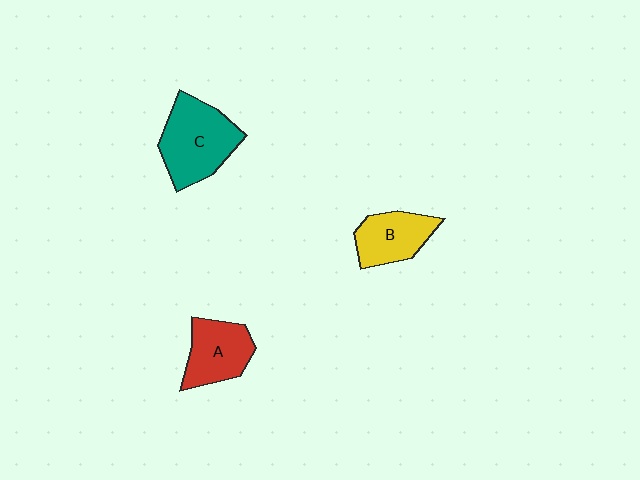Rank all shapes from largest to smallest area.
From largest to smallest: C (teal), A (red), B (yellow).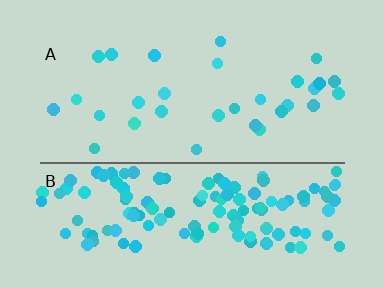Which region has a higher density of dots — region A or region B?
B (the bottom).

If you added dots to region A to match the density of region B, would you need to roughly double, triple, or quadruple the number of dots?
Approximately quadruple.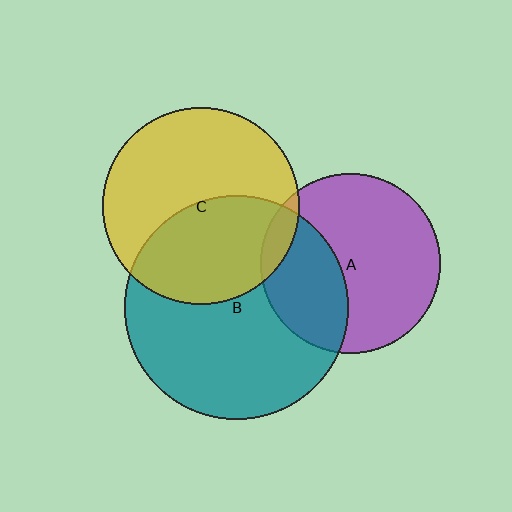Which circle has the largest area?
Circle B (teal).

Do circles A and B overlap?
Yes.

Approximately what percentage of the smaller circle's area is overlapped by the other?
Approximately 35%.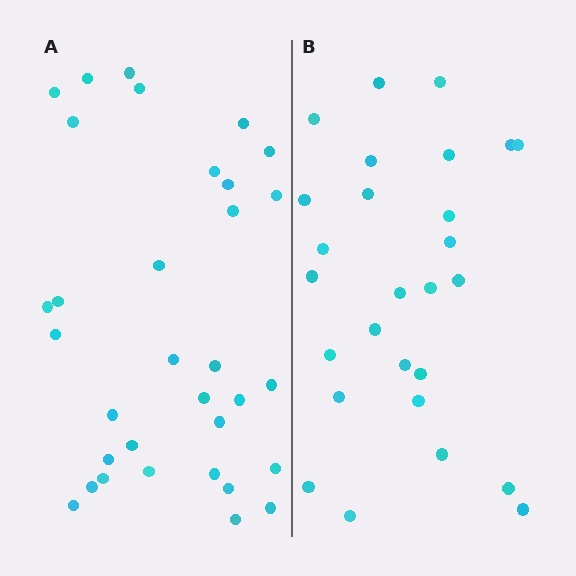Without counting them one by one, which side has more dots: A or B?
Region A (the left region) has more dots.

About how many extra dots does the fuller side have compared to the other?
Region A has about 6 more dots than region B.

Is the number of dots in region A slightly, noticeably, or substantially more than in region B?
Region A has only slightly more — the two regions are fairly close. The ratio is roughly 1.2 to 1.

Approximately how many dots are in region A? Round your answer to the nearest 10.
About 30 dots. (The exact count is 33, which rounds to 30.)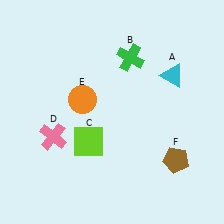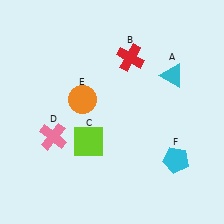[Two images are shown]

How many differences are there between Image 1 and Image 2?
There are 2 differences between the two images.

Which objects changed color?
B changed from green to red. F changed from brown to cyan.